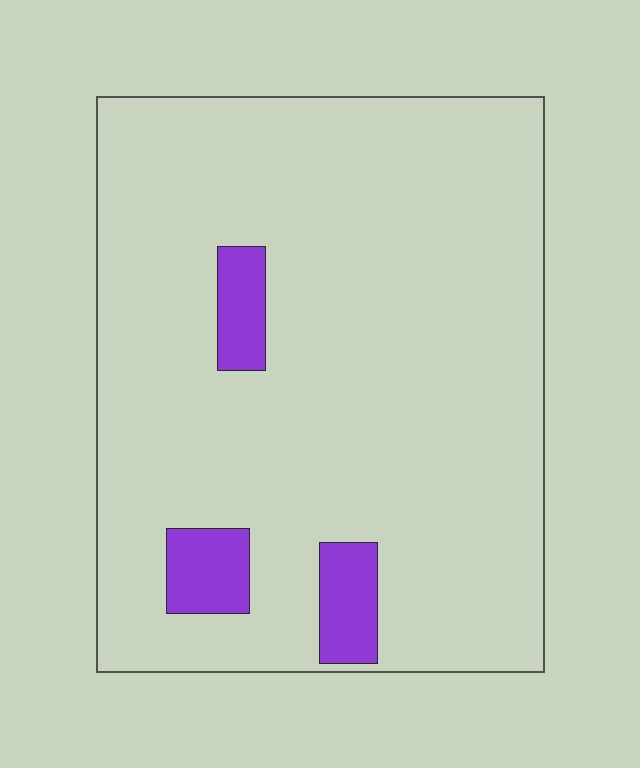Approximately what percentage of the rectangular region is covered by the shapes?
Approximately 10%.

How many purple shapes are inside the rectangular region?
3.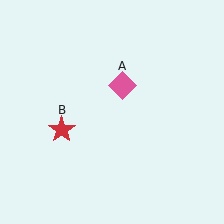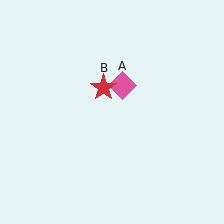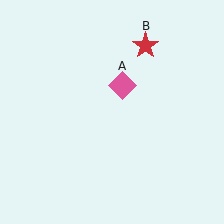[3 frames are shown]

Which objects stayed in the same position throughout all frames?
Pink diamond (object A) remained stationary.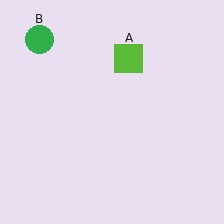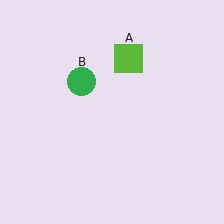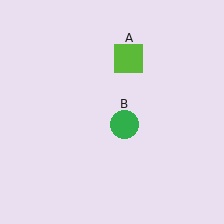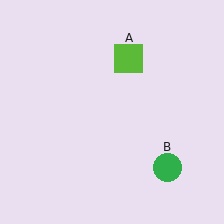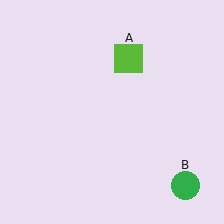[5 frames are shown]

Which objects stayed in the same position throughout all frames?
Lime square (object A) remained stationary.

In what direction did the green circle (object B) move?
The green circle (object B) moved down and to the right.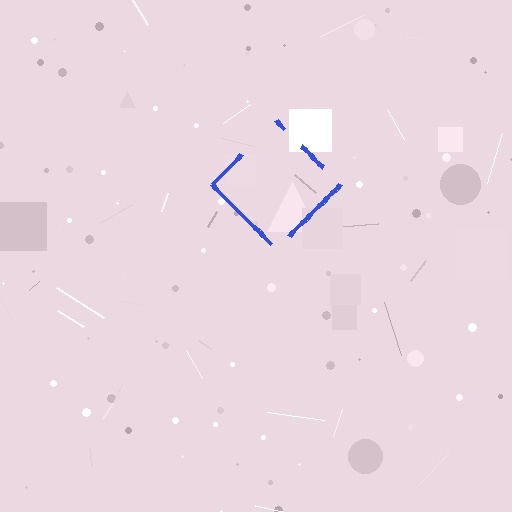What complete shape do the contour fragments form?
The contour fragments form a diamond.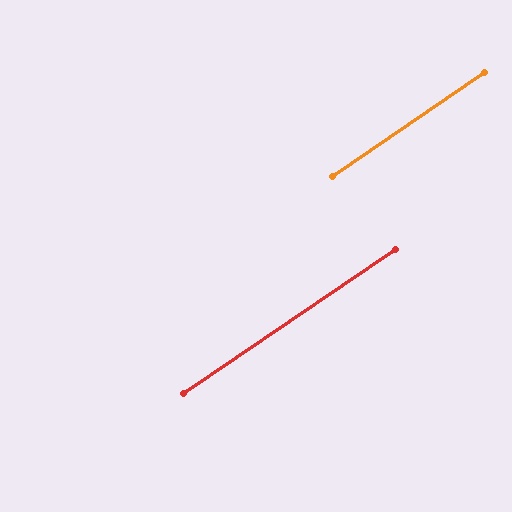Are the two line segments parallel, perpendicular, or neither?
Parallel — their directions differ by only 0.1°.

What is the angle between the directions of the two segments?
Approximately 0 degrees.